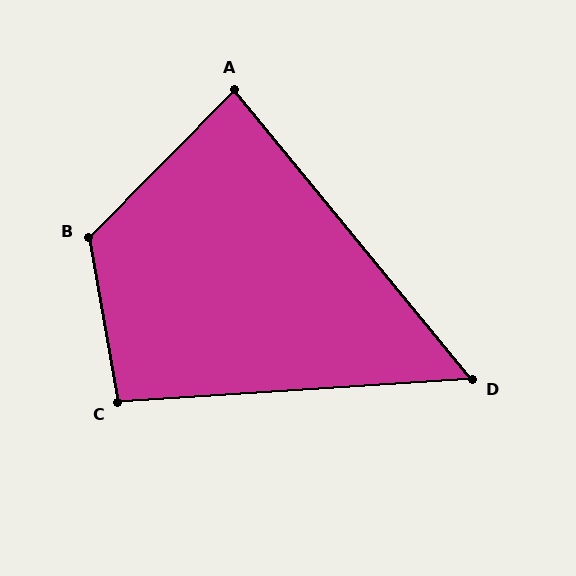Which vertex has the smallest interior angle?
D, at approximately 54 degrees.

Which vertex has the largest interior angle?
B, at approximately 126 degrees.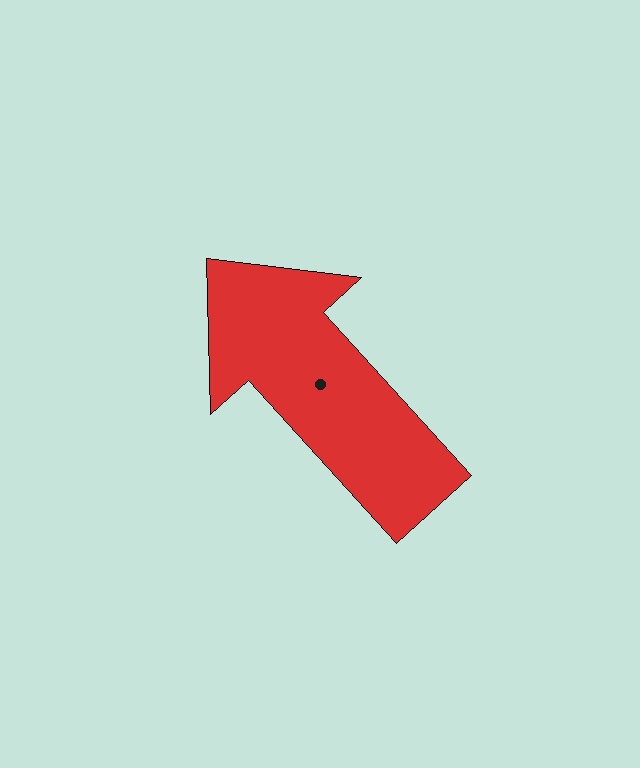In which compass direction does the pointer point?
Northwest.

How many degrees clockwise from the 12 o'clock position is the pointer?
Approximately 318 degrees.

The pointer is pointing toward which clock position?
Roughly 11 o'clock.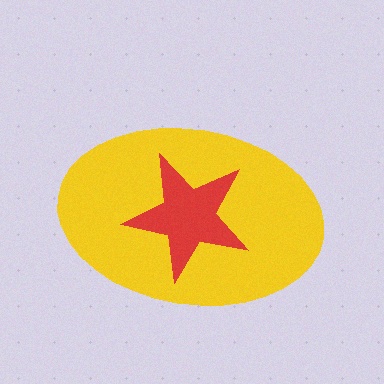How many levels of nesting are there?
2.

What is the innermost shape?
The red star.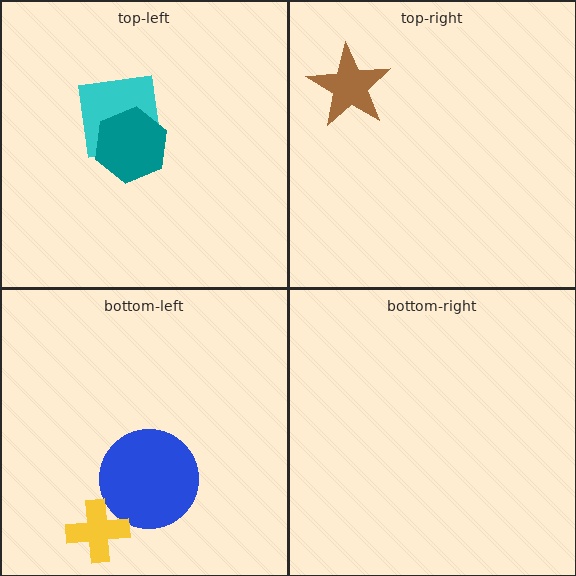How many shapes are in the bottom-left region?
2.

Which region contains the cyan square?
The top-left region.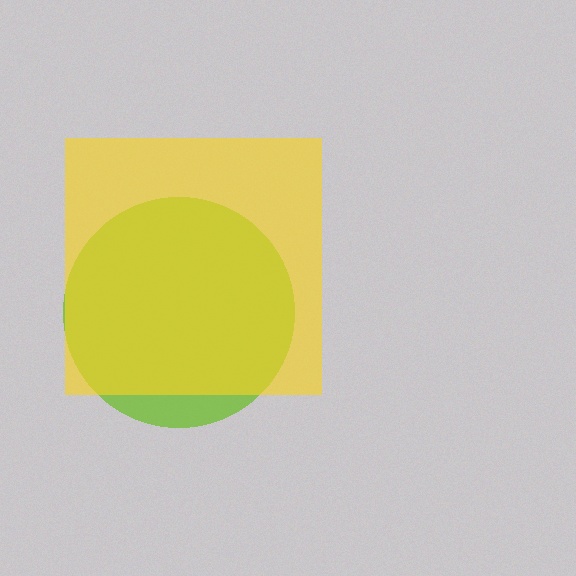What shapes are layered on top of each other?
The layered shapes are: a lime circle, a yellow square.